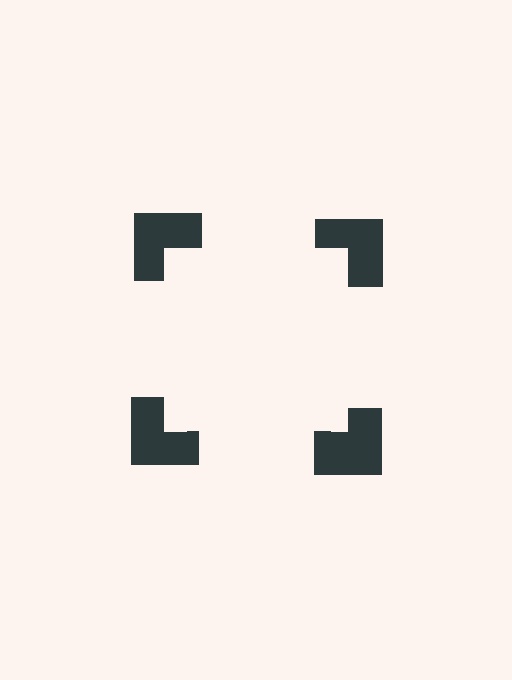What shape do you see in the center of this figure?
An illusory square — its edges are inferred from the aligned wedge cuts in the notched squares, not physically drawn.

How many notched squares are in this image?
There are 4 — one at each vertex of the illusory square.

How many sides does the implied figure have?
4 sides.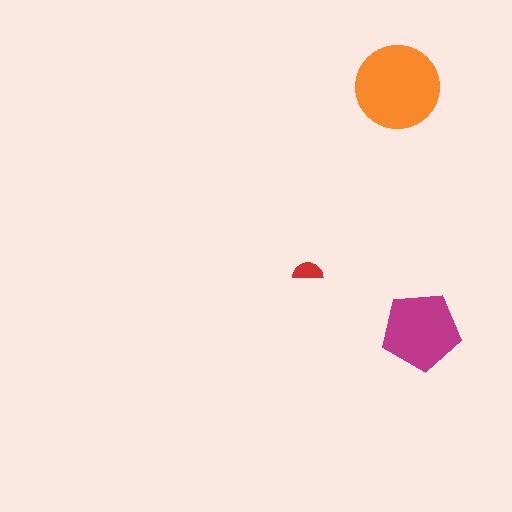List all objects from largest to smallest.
The orange circle, the magenta pentagon, the red semicircle.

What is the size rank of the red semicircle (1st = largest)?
3rd.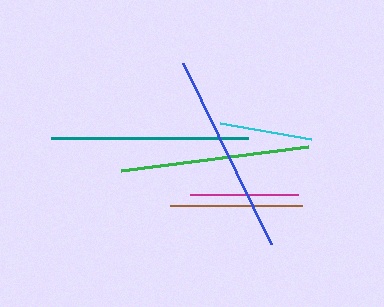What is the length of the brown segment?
The brown segment is approximately 132 pixels long.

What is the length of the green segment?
The green segment is approximately 188 pixels long.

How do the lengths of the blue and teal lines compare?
The blue and teal lines are approximately the same length.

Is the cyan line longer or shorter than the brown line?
The brown line is longer than the cyan line.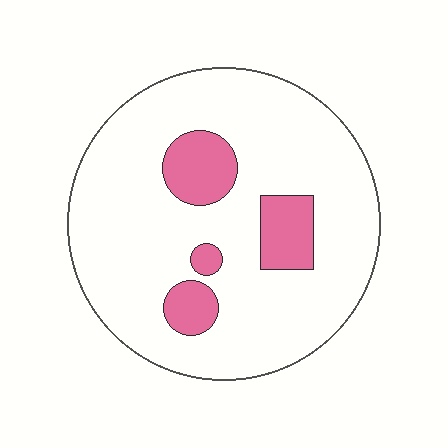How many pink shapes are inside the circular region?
4.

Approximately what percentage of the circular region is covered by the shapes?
Approximately 15%.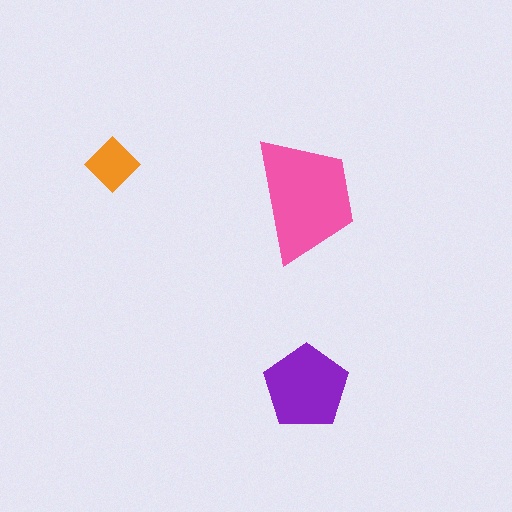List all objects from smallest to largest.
The orange diamond, the purple pentagon, the pink trapezoid.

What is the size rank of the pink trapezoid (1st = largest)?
1st.